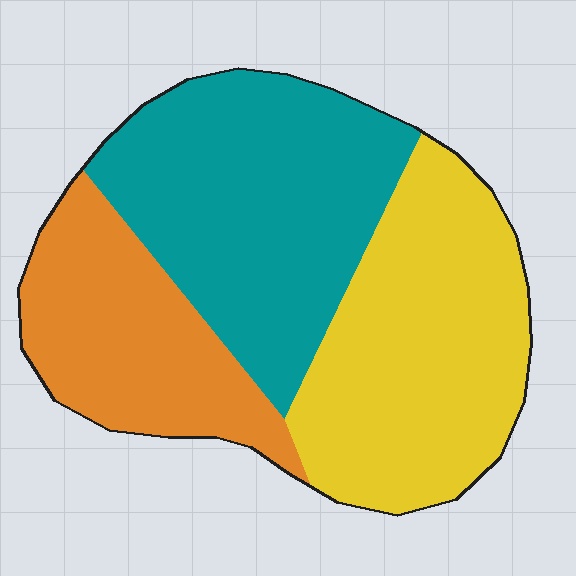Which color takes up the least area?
Orange, at roughly 25%.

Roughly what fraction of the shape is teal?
Teal covers roughly 40% of the shape.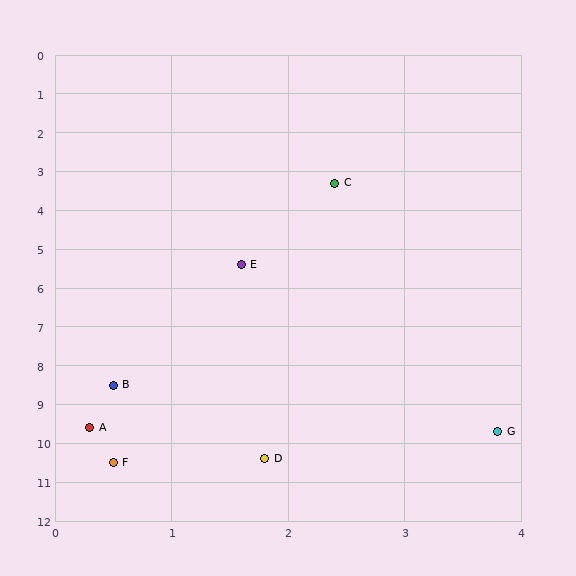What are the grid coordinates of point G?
Point G is at approximately (3.8, 9.7).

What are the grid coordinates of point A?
Point A is at approximately (0.3, 9.6).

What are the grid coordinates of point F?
Point F is at approximately (0.5, 10.5).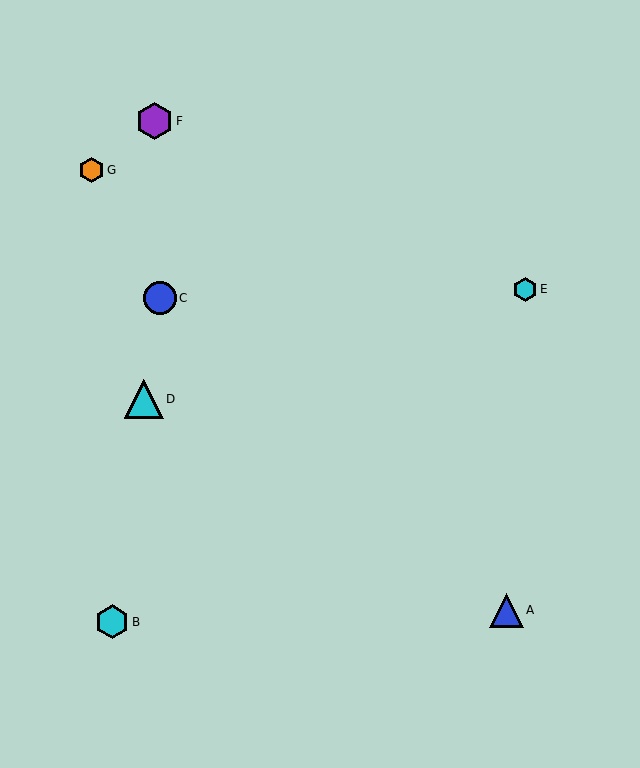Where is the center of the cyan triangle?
The center of the cyan triangle is at (144, 399).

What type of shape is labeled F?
Shape F is a purple hexagon.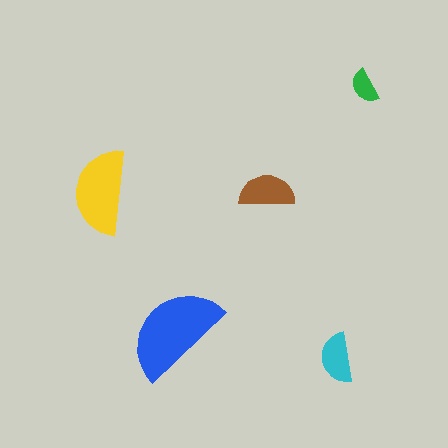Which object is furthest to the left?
The yellow semicircle is leftmost.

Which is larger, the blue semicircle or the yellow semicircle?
The blue one.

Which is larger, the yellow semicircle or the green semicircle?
The yellow one.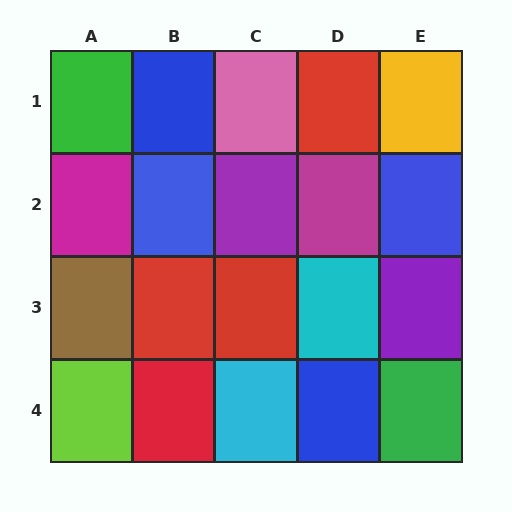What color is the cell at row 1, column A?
Green.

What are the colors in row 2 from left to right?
Magenta, blue, purple, magenta, blue.